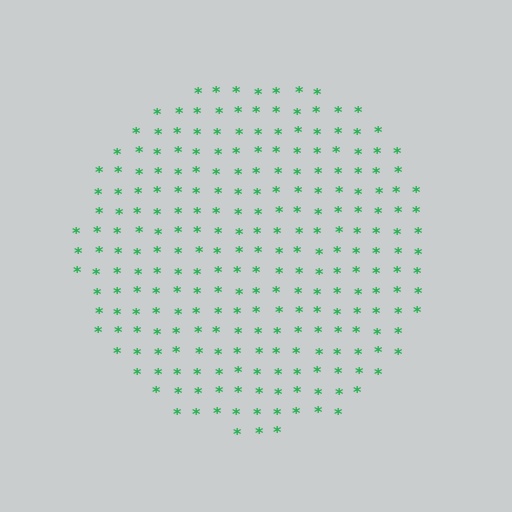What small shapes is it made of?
It is made of small asterisks.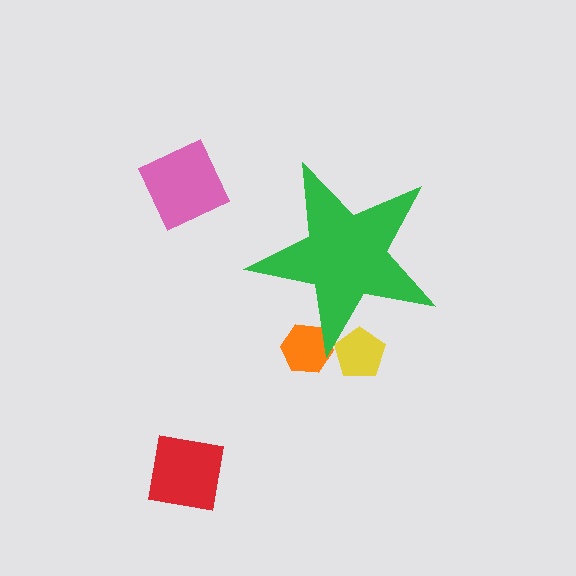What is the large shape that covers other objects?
A green star.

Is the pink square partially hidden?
No, the pink square is fully visible.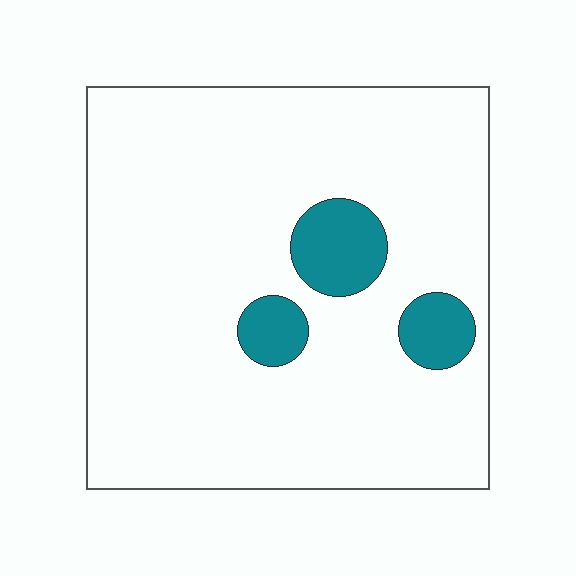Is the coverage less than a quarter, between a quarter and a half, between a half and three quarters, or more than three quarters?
Less than a quarter.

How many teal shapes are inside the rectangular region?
3.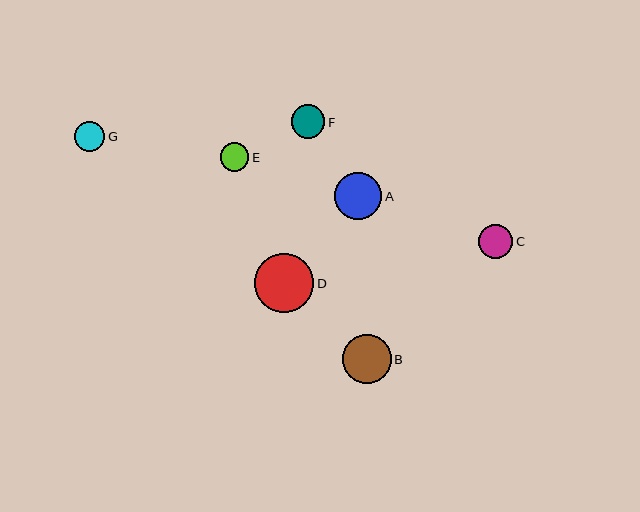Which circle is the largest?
Circle D is the largest with a size of approximately 60 pixels.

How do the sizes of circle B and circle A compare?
Circle B and circle A are approximately the same size.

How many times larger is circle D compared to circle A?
Circle D is approximately 1.3 times the size of circle A.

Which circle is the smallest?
Circle E is the smallest with a size of approximately 29 pixels.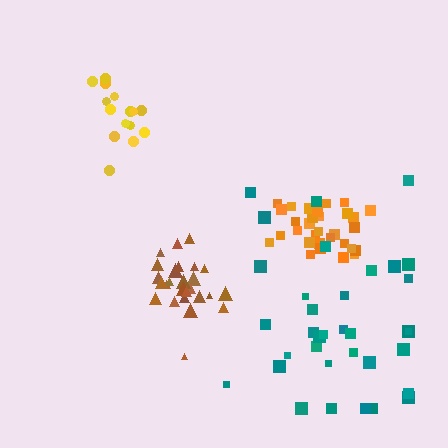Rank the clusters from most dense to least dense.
orange, brown, yellow, teal.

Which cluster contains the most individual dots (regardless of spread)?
Teal (35).